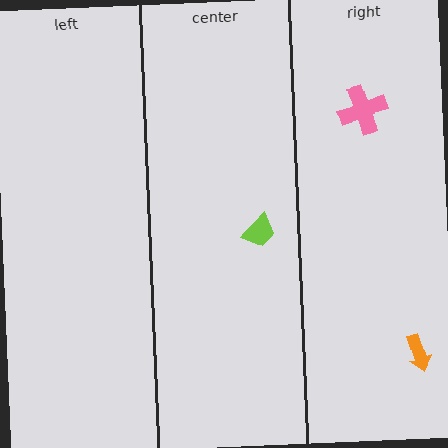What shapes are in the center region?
The lime trapezoid.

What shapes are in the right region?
The pink cross, the orange arrow.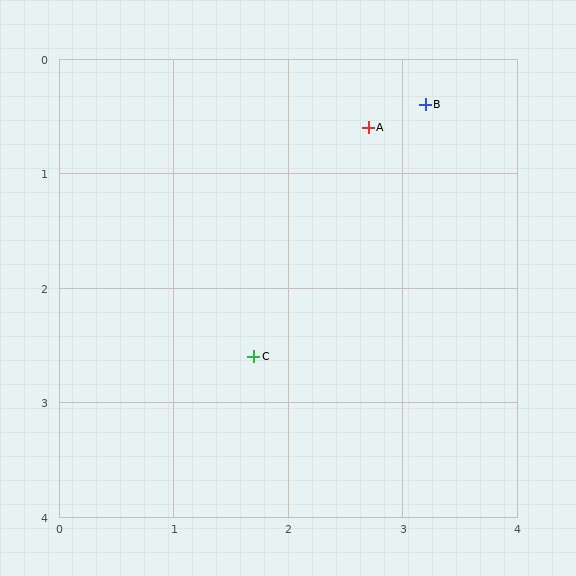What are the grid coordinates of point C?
Point C is at approximately (1.7, 2.6).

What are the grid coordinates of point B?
Point B is at approximately (3.2, 0.4).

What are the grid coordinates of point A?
Point A is at approximately (2.7, 0.6).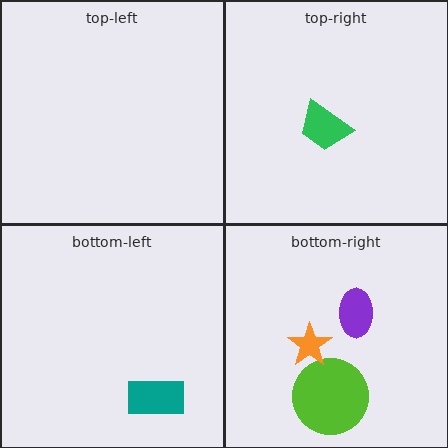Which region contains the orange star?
The bottom-right region.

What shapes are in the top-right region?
The green trapezoid.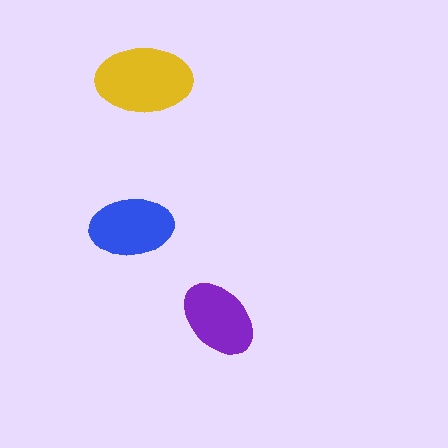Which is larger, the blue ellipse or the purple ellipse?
The blue one.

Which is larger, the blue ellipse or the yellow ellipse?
The yellow one.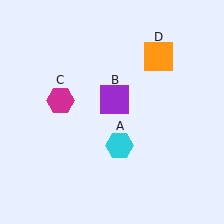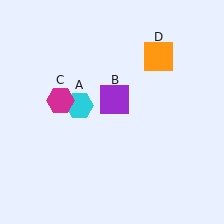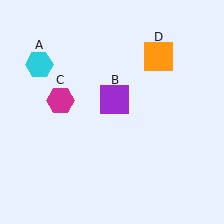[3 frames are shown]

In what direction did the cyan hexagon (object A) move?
The cyan hexagon (object A) moved up and to the left.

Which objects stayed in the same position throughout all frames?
Purple square (object B) and magenta hexagon (object C) and orange square (object D) remained stationary.